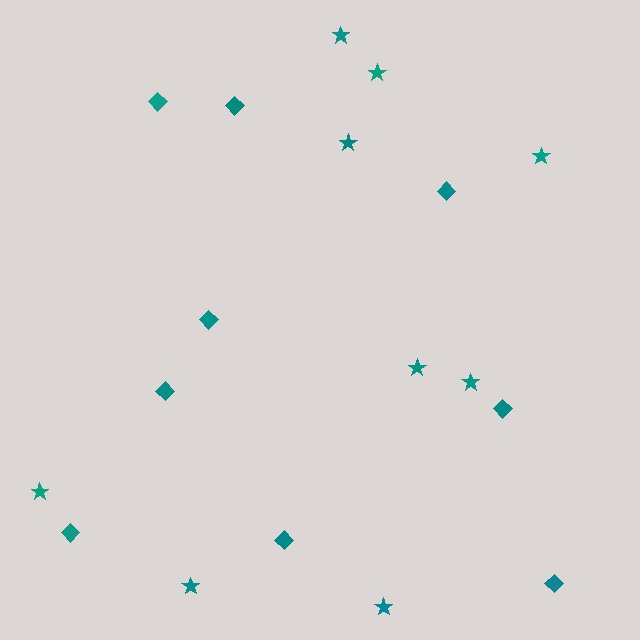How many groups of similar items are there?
There are 2 groups: one group of diamonds (9) and one group of stars (9).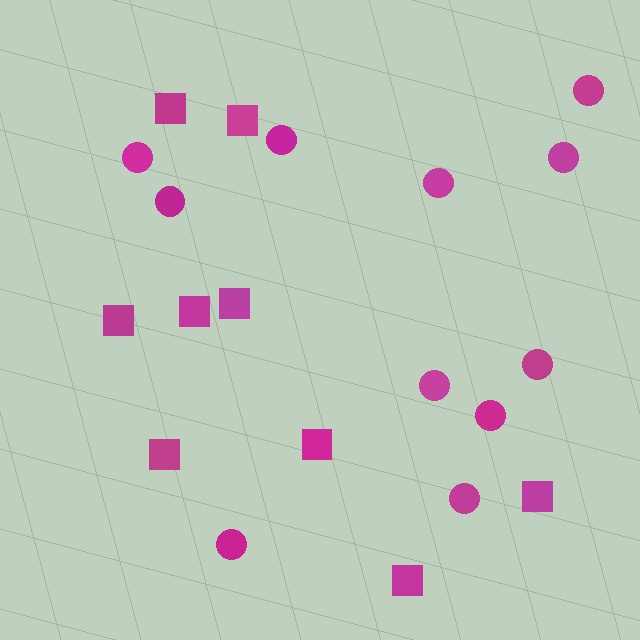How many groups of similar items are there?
There are 2 groups: one group of squares (9) and one group of circles (11).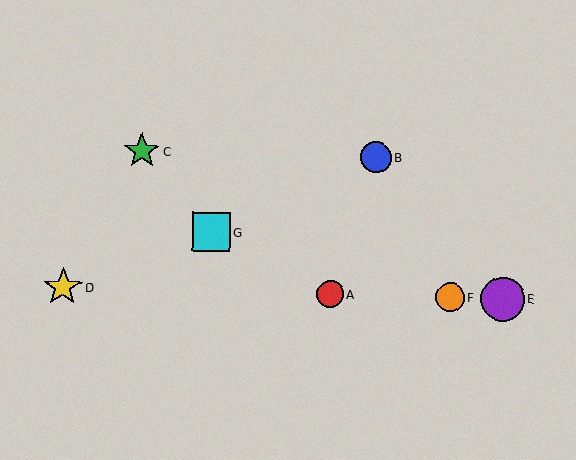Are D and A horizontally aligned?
Yes, both are at y≈287.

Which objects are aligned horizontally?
Objects A, D, E, F are aligned horizontally.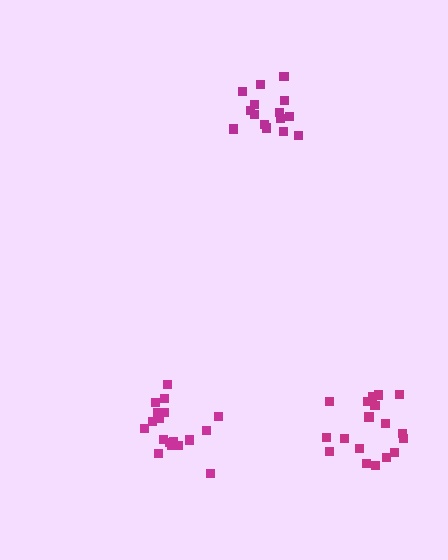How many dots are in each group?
Group 1: 15 dots, Group 2: 18 dots, Group 3: 18 dots (51 total).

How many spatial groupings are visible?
There are 3 spatial groupings.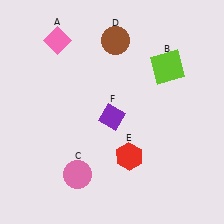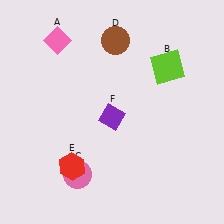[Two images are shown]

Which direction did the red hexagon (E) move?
The red hexagon (E) moved left.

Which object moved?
The red hexagon (E) moved left.